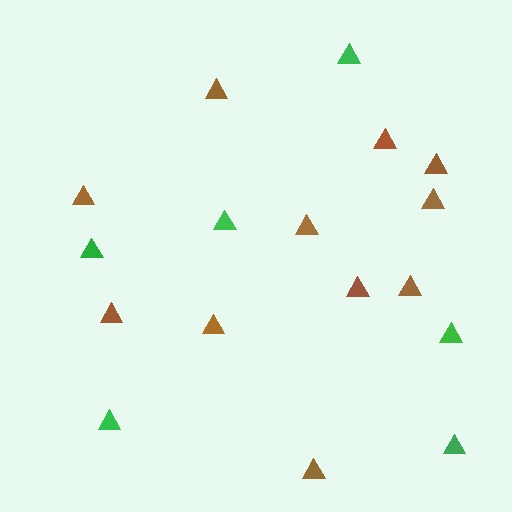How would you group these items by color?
There are 2 groups: one group of brown triangles (11) and one group of green triangles (6).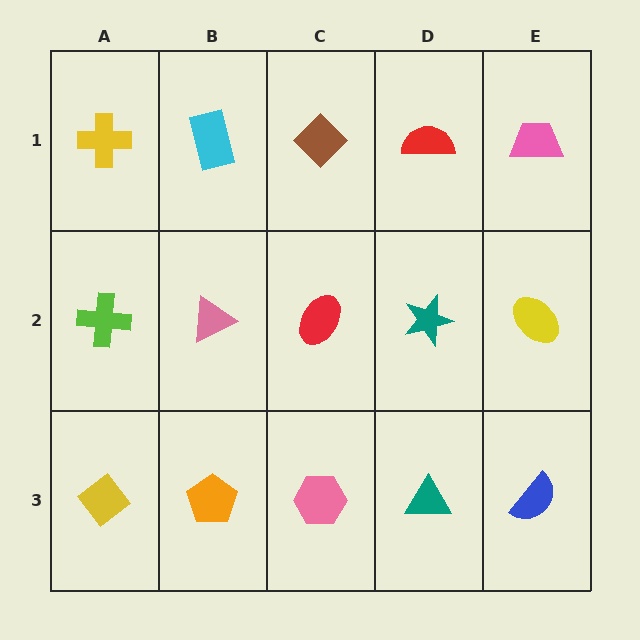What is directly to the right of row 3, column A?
An orange pentagon.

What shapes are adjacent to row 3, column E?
A yellow ellipse (row 2, column E), a teal triangle (row 3, column D).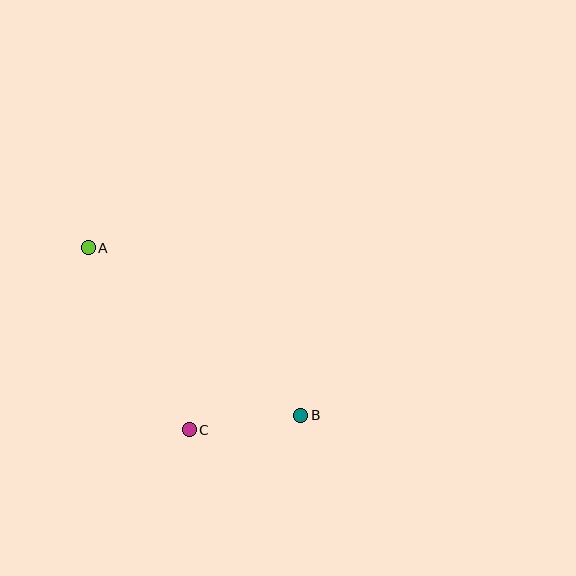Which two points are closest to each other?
Points B and C are closest to each other.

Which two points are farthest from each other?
Points A and B are farthest from each other.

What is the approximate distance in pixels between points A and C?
The distance between A and C is approximately 208 pixels.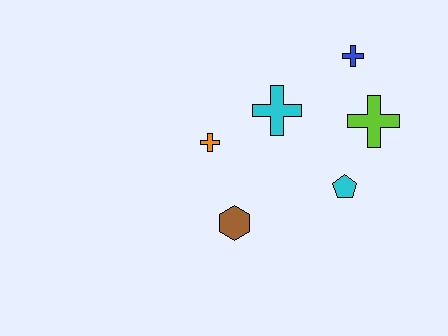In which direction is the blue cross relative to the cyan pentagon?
The blue cross is above the cyan pentagon.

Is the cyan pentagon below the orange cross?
Yes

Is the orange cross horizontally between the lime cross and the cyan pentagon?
No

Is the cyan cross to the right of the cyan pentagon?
No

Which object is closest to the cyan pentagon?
The lime cross is closest to the cyan pentagon.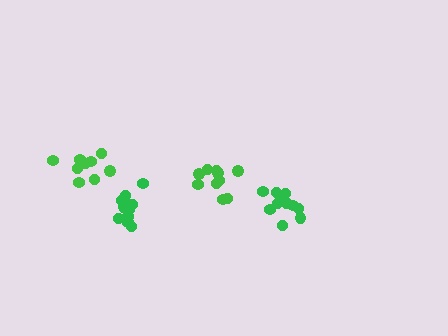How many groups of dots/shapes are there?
There are 4 groups.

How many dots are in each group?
Group 1: 10 dots, Group 2: 11 dots, Group 3: 10 dots, Group 4: 11 dots (42 total).